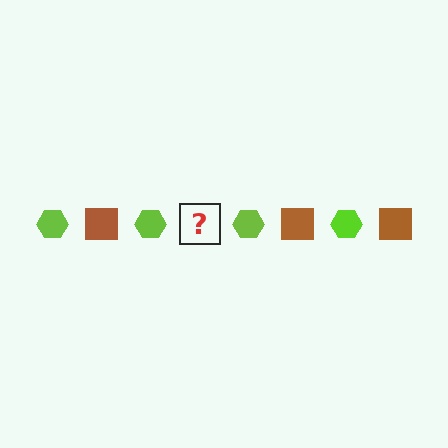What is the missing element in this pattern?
The missing element is a brown square.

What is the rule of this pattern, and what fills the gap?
The rule is that the pattern alternates between lime hexagon and brown square. The gap should be filled with a brown square.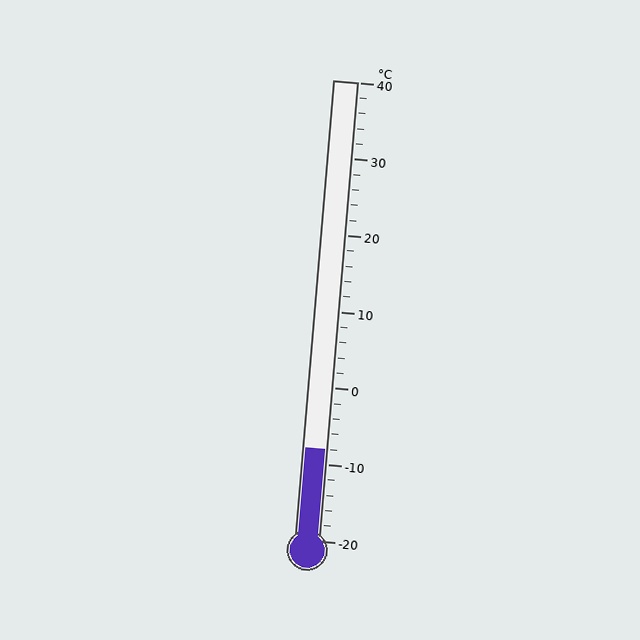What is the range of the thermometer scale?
The thermometer scale ranges from -20°C to 40°C.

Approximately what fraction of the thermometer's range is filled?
The thermometer is filled to approximately 20% of its range.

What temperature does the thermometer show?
The thermometer shows approximately -8°C.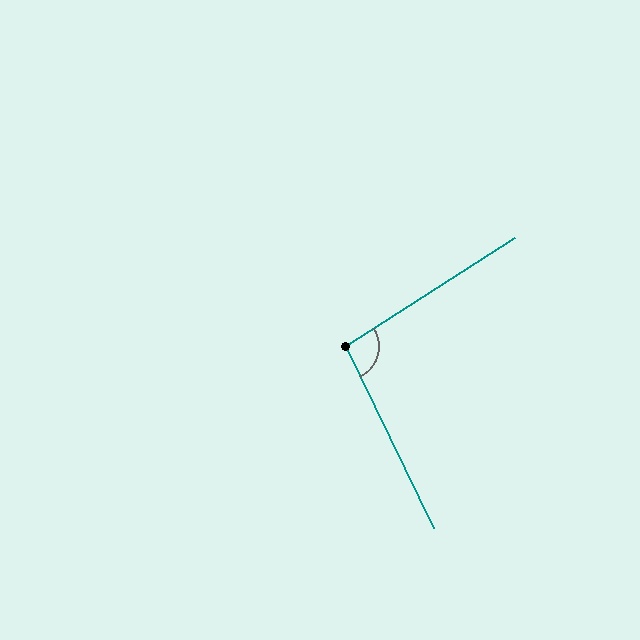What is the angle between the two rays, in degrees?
Approximately 97 degrees.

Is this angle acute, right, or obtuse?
It is obtuse.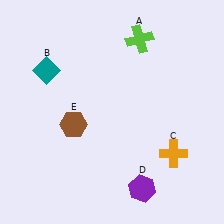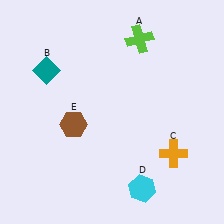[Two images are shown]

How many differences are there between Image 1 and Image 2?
There is 1 difference between the two images.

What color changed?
The hexagon (D) changed from purple in Image 1 to cyan in Image 2.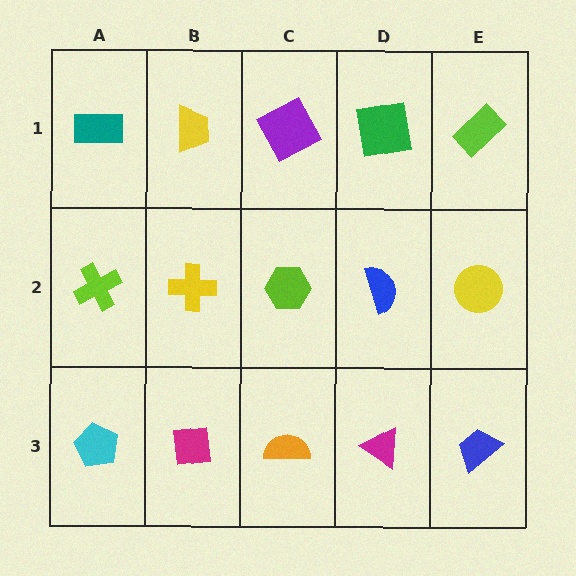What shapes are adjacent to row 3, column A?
A lime cross (row 2, column A), a magenta square (row 3, column B).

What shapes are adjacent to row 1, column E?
A yellow circle (row 2, column E), a green square (row 1, column D).